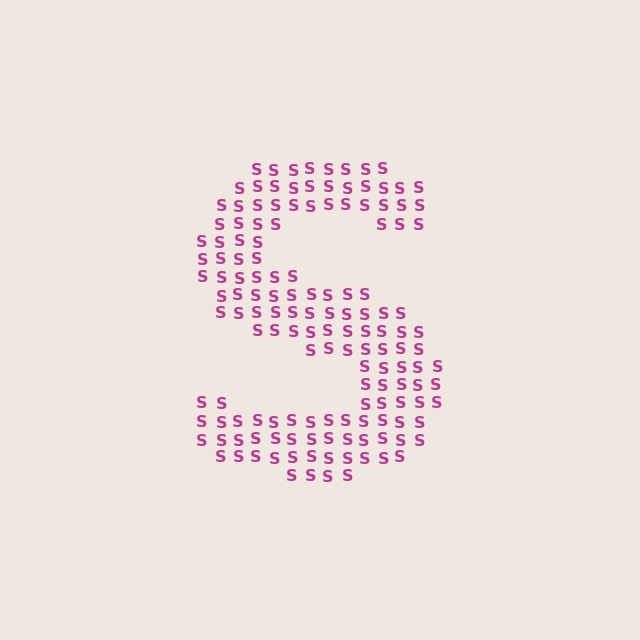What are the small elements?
The small elements are letter S's.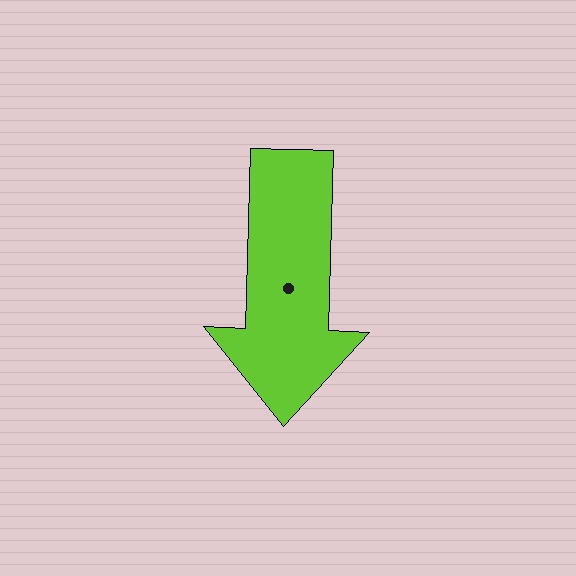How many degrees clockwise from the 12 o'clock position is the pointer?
Approximately 182 degrees.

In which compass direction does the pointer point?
South.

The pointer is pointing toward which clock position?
Roughly 6 o'clock.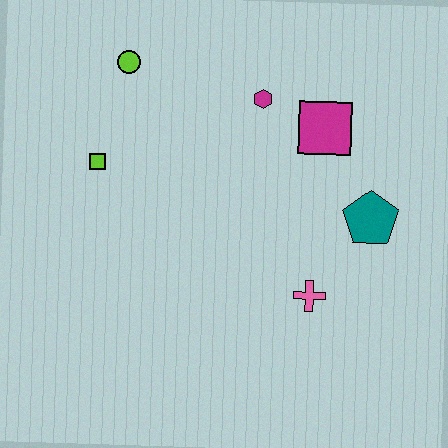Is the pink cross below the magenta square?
Yes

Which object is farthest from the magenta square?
The lime square is farthest from the magenta square.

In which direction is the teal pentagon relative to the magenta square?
The teal pentagon is below the magenta square.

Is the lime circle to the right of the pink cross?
No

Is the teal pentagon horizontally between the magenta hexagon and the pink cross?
No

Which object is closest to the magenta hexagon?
The magenta square is closest to the magenta hexagon.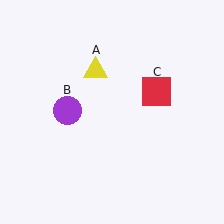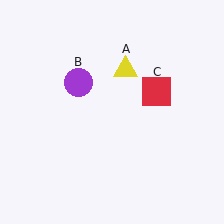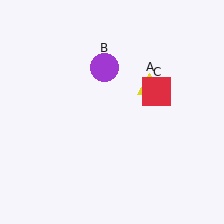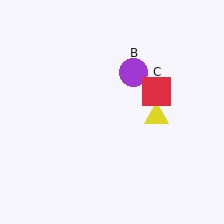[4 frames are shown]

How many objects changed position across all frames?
2 objects changed position: yellow triangle (object A), purple circle (object B).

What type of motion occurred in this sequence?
The yellow triangle (object A), purple circle (object B) rotated clockwise around the center of the scene.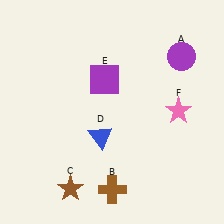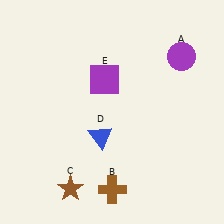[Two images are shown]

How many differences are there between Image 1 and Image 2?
There is 1 difference between the two images.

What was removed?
The pink star (F) was removed in Image 2.